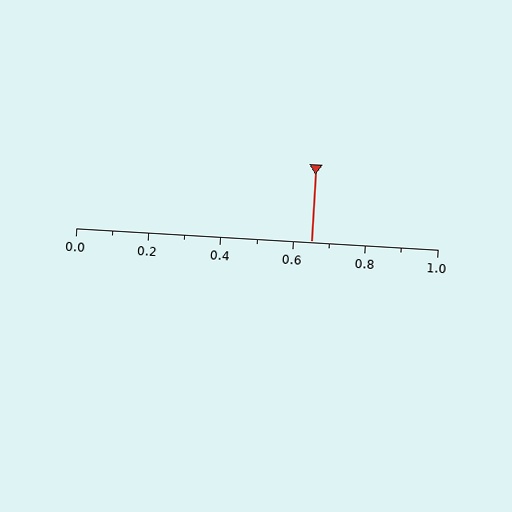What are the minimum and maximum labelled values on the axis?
The axis runs from 0.0 to 1.0.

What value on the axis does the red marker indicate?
The marker indicates approximately 0.65.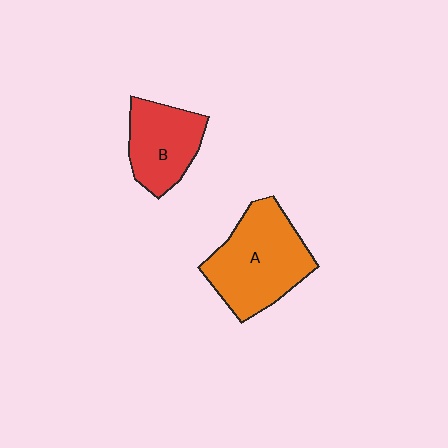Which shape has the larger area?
Shape A (orange).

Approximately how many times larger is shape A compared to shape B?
Approximately 1.5 times.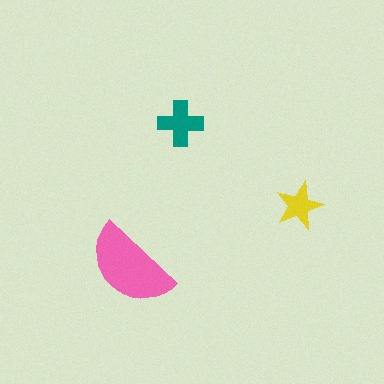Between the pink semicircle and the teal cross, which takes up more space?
The pink semicircle.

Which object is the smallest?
The yellow star.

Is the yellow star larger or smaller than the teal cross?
Smaller.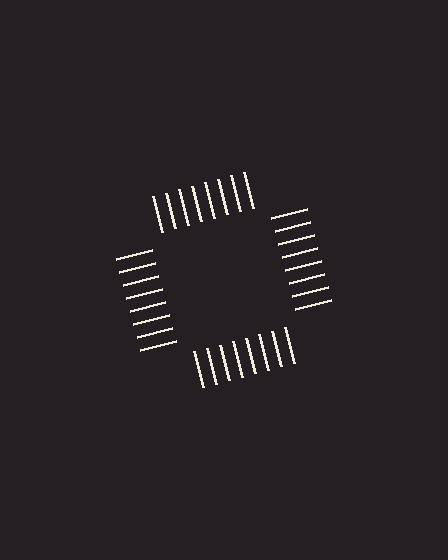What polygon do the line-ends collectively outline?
An illusory square — the line segments terminate on its edges but no continuous stroke is drawn.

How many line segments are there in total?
32 — 8 along each of the 4 edges.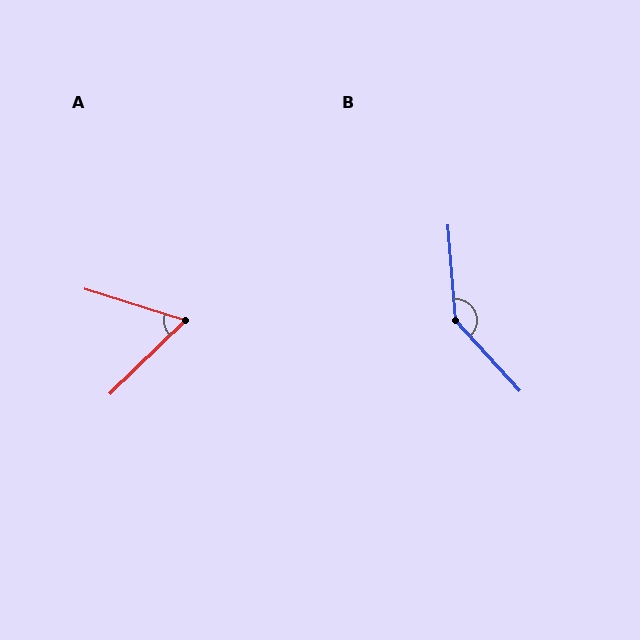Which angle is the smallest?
A, at approximately 62 degrees.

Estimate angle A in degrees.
Approximately 62 degrees.